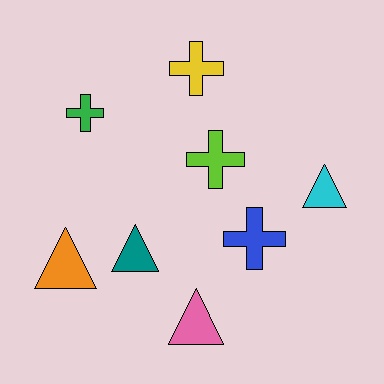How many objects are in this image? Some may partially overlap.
There are 8 objects.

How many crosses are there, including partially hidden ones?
There are 4 crosses.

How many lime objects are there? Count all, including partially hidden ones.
There is 1 lime object.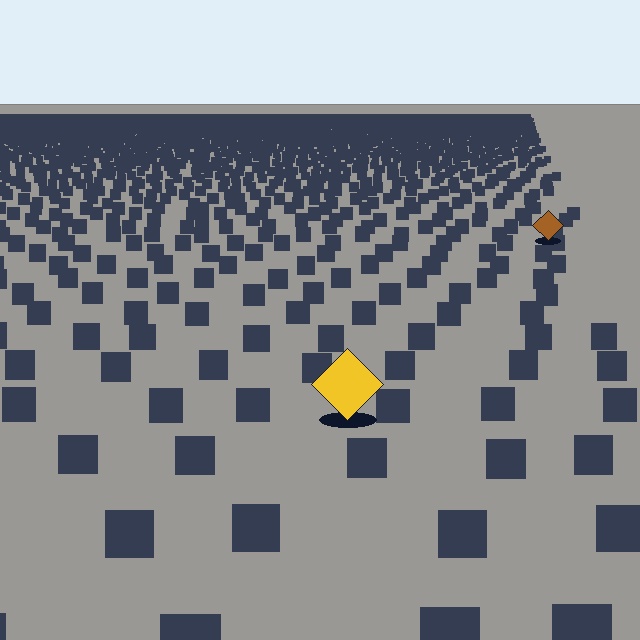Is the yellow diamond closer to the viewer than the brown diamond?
Yes. The yellow diamond is closer — you can tell from the texture gradient: the ground texture is coarser near it.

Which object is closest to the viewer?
The yellow diamond is closest. The texture marks near it are larger and more spread out.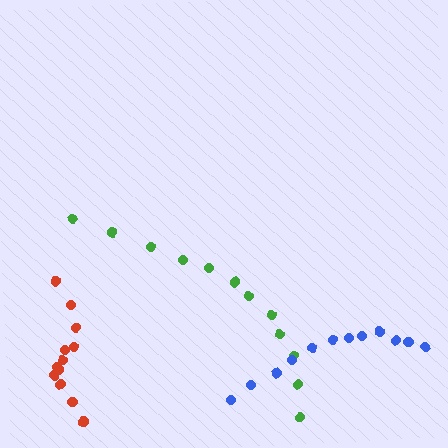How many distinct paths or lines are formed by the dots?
There are 3 distinct paths.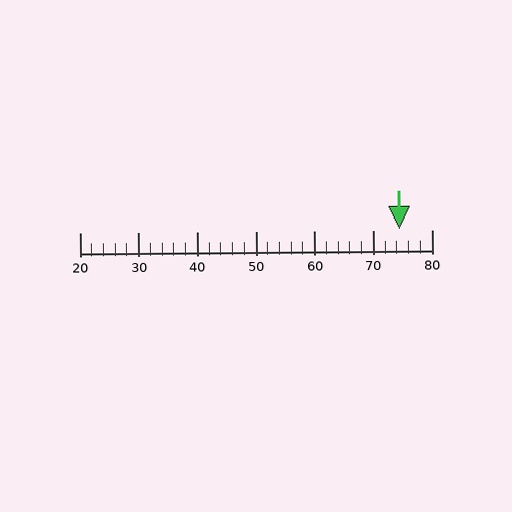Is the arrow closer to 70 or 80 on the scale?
The arrow is closer to 70.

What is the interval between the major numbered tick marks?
The major tick marks are spaced 10 units apart.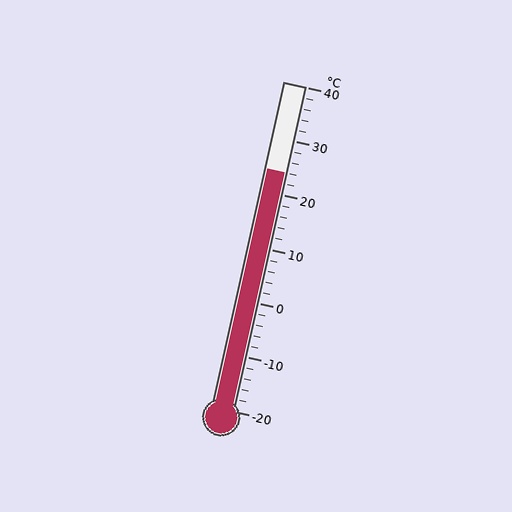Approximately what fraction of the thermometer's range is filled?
The thermometer is filled to approximately 75% of its range.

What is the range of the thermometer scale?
The thermometer scale ranges from -20°C to 40°C.